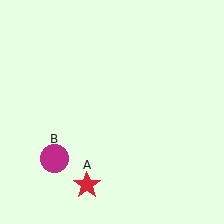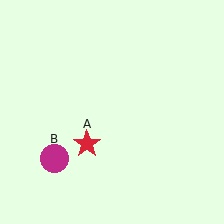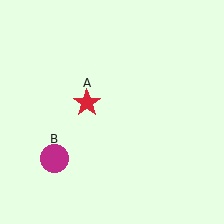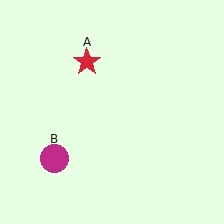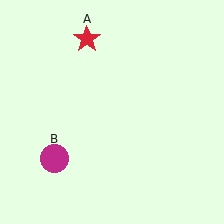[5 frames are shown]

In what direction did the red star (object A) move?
The red star (object A) moved up.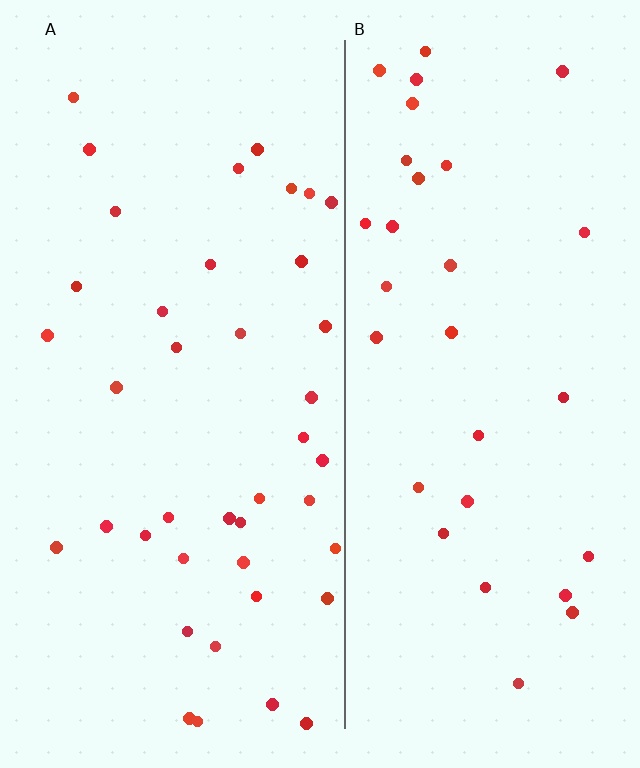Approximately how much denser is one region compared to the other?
Approximately 1.3× — region A over region B.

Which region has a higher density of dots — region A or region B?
A (the left).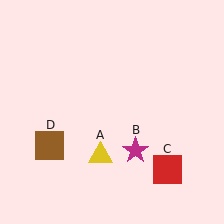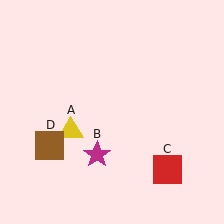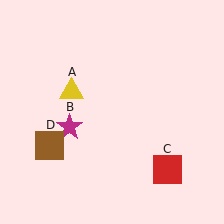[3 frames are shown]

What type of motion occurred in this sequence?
The yellow triangle (object A), magenta star (object B) rotated clockwise around the center of the scene.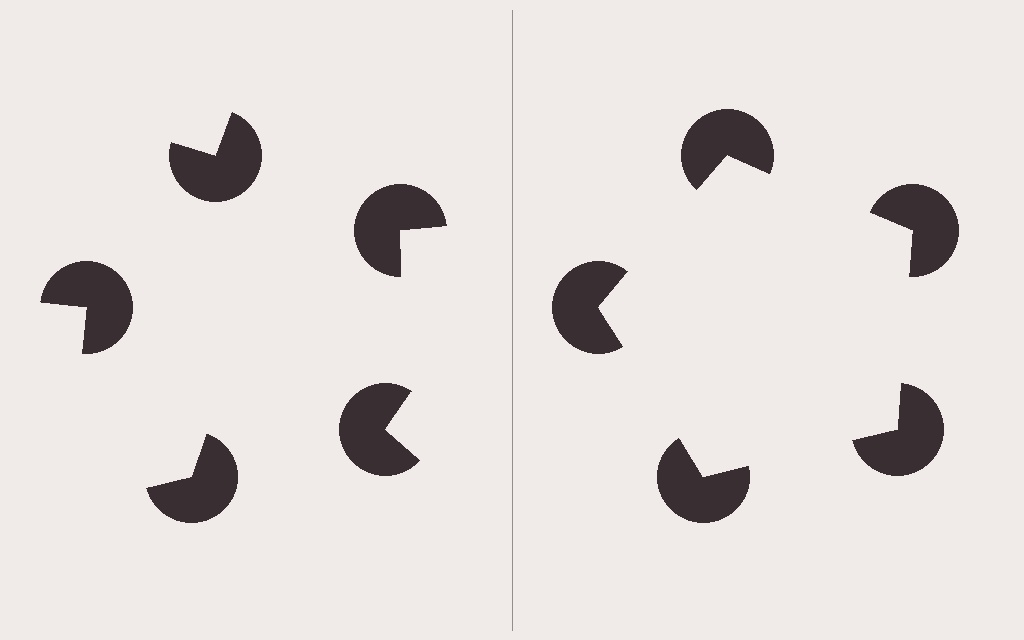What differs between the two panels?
The pac-man discs are positioned identically on both sides; only the wedge orientations differ. On the right they align to a pentagon; on the left they are misaligned.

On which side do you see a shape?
An illusory pentagon appears on the right side. On the left side the wedge cuts are rotated, so no coherent shape forms.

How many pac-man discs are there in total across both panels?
10 — 5 on each side.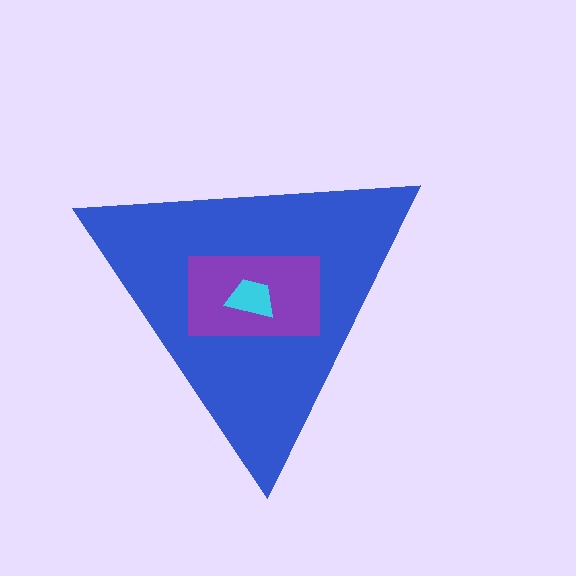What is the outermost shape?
The blue triangle.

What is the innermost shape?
The cyan trapezoid.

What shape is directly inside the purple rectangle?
The cyan trapezoid.